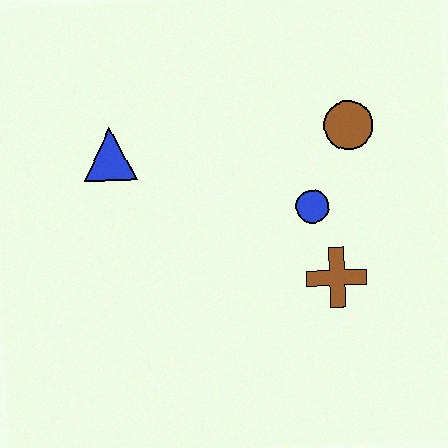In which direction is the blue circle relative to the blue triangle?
The blue circle is to the right of the blue triangle.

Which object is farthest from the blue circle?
The blue triangle is farthest from the blue circle.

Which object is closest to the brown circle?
The blue circle is closest to the brown circle.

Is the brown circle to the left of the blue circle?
No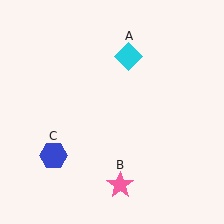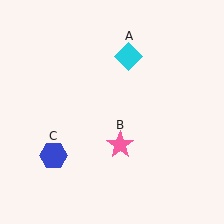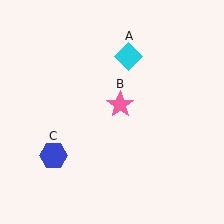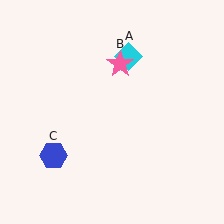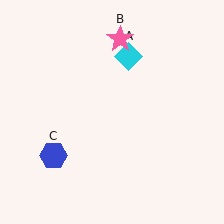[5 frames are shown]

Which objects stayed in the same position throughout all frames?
Cyan diamond (object A) and blue hexagon (object C) remained stationary.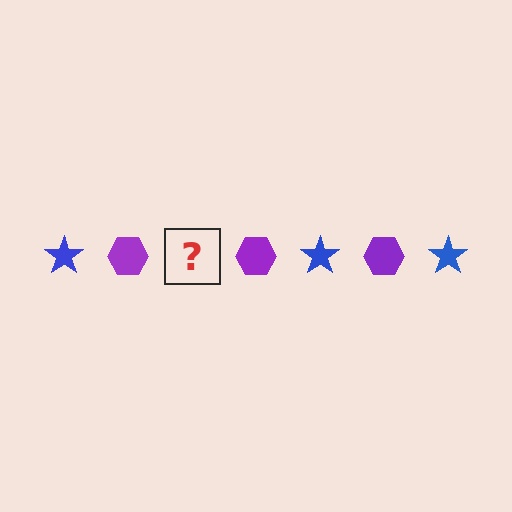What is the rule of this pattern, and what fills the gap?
The rule is that the pattern alternates between blue star and purple hexagon. The gap should be filled with a blue star.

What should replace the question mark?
The question mark should be replaced with a blue star.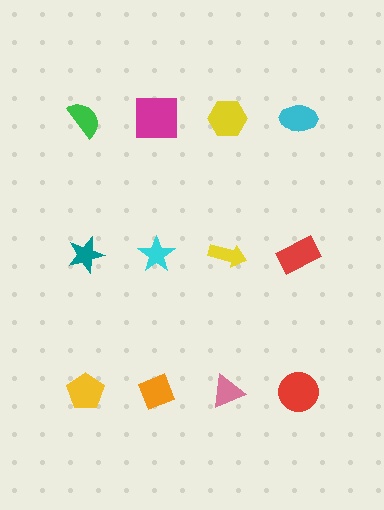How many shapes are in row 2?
4 shapes.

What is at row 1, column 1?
A green semicircle.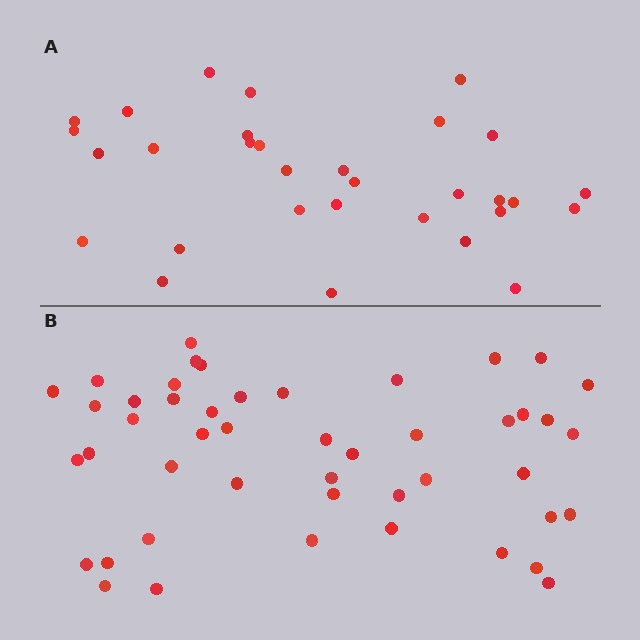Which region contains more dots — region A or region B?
Region B (the bottom region) has more dots.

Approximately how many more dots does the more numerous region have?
Region B has approximately 15 more dots than region A.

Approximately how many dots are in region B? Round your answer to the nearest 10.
About 50 dots. (The exact count is 47, which rounds to 50.)